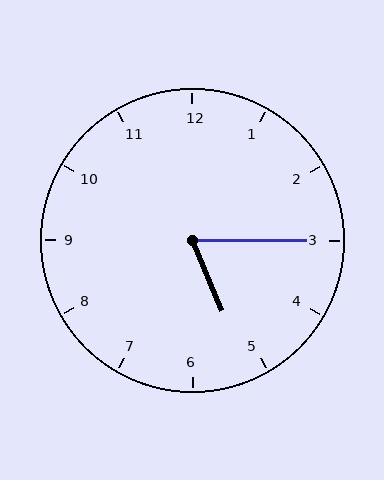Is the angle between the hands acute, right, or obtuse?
It is acute.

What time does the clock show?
5:15.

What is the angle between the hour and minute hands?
Approximately 68 degrees.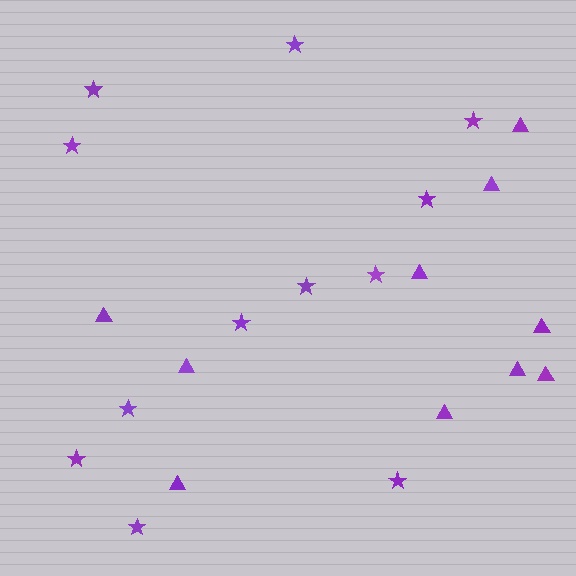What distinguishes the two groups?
There are 2 groups: one group of triangles (10) and one group of stars (12).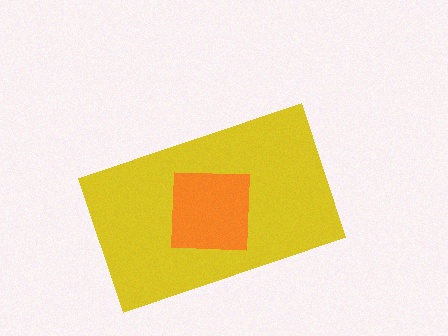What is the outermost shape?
The yellow rectangle.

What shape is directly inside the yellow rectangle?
The orange square.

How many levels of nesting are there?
2.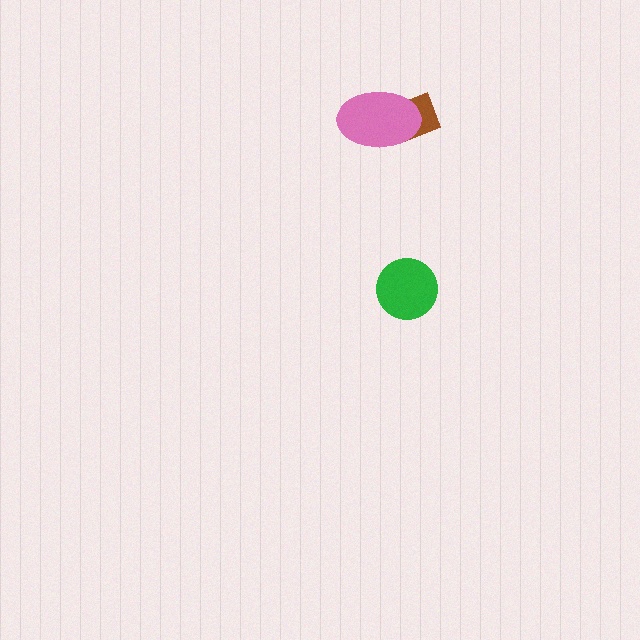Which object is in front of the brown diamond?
The pink ellipse is in front of the brown diamond.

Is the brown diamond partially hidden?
Yes, it is partially covered by another shape.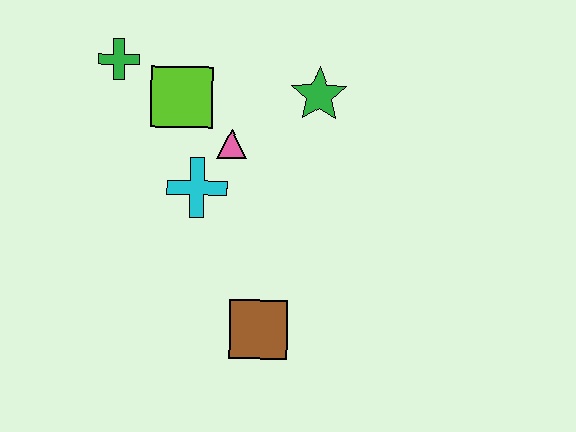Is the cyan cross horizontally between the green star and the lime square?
Yes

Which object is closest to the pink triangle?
The cyan cross is closest to the pink triangle.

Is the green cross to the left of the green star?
Yes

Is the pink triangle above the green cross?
No